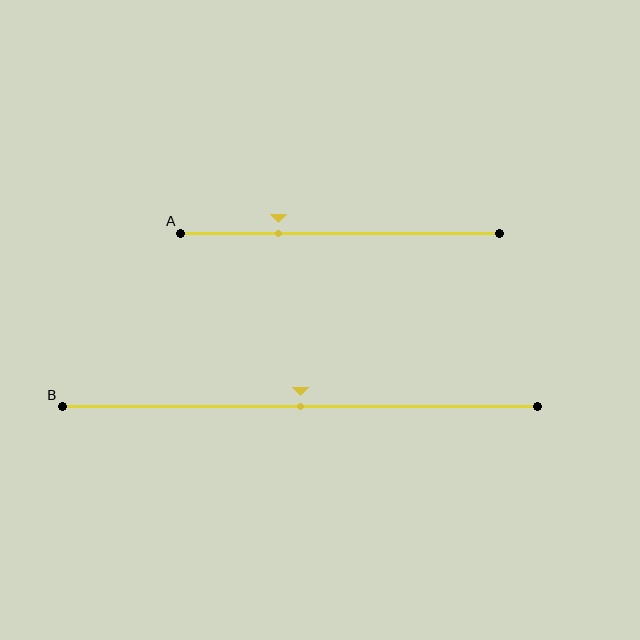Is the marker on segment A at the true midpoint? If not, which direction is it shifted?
No, the marker on segment A is shifted to the left by about 19% of the segment length.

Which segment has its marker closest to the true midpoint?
Segment B has its marker closest to the true midpoint.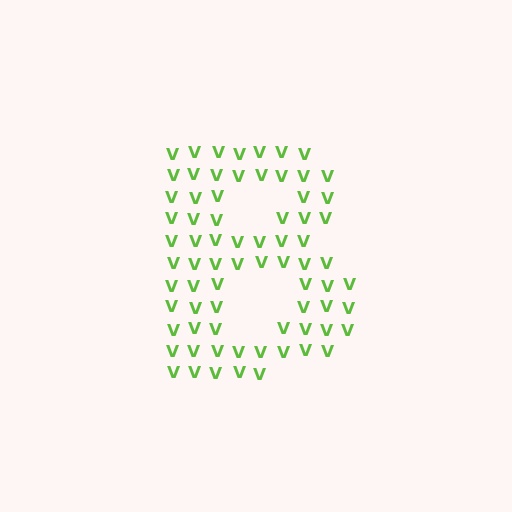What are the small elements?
The small elements are letter V's.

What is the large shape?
The large shape is the letter B.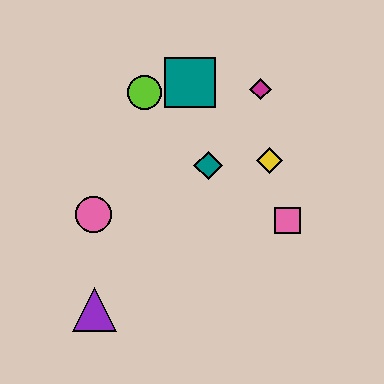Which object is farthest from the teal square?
The purple triangle is farthest from the teal square.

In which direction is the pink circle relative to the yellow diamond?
The pink circle is to the left of the yellow diamond.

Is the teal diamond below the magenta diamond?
Yes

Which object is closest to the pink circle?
The purple triangle is closest to the pink circle.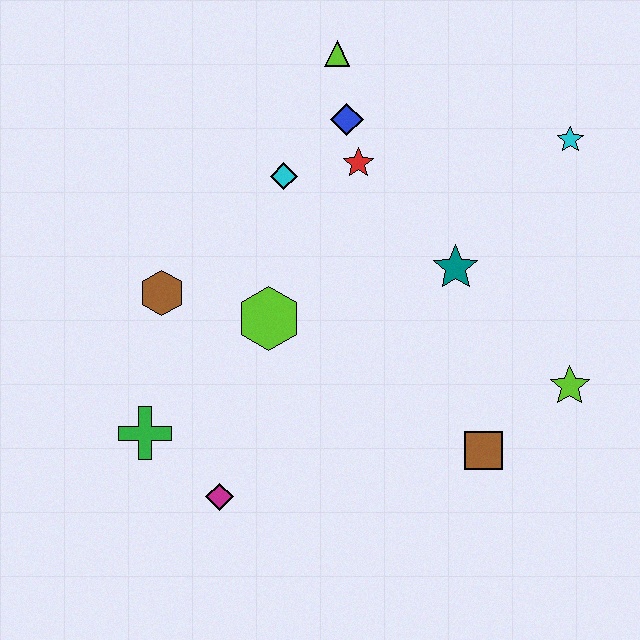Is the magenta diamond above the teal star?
No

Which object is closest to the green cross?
The magenta diamond is closest to the green cross.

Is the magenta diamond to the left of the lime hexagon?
Yes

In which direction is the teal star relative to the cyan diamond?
The teal star is to the right of the cyan diamond.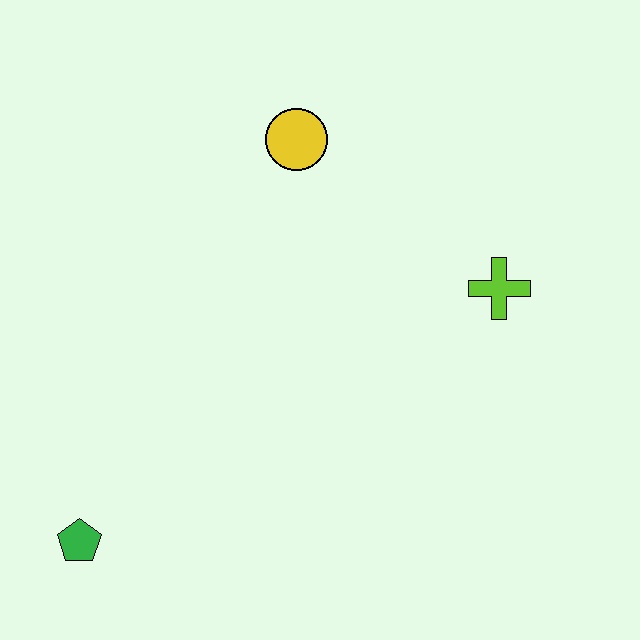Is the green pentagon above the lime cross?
No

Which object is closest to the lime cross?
The yellow circle is closest to the lime cross.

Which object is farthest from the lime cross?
The green pentagon is farthest from the lime cross.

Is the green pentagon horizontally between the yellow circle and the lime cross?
No